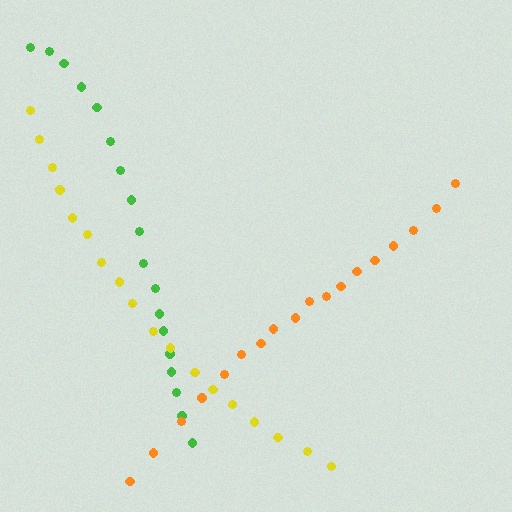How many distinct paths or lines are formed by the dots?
There are 3 distinct paths.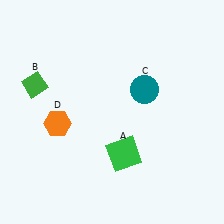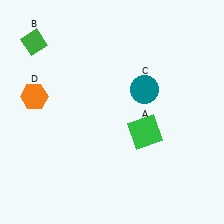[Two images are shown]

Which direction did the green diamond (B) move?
The green diamond (B) moved up.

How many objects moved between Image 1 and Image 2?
3 objects moved between the two images.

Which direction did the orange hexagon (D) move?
The orange hexagon (D) moved up.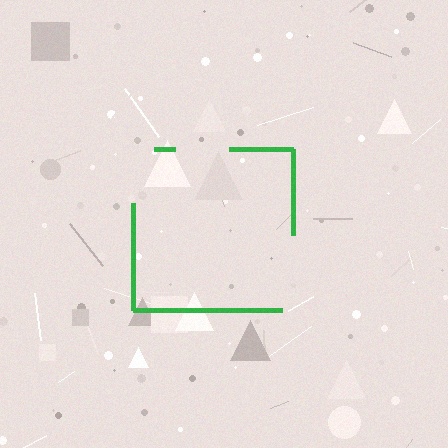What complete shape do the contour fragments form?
The contour fragments form a square.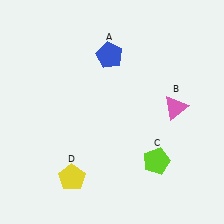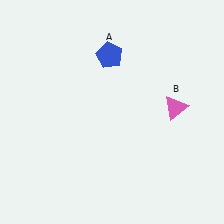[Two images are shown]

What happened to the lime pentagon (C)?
The lime pentagon (C) was removed in Image 2. It was in the bottom-right area of Image 1.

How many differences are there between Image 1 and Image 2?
There are 2 differences between the two images.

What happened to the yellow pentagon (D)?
The yellow pentagon (D) was removed in Image 2. It was in the bottom-left area of Image 1.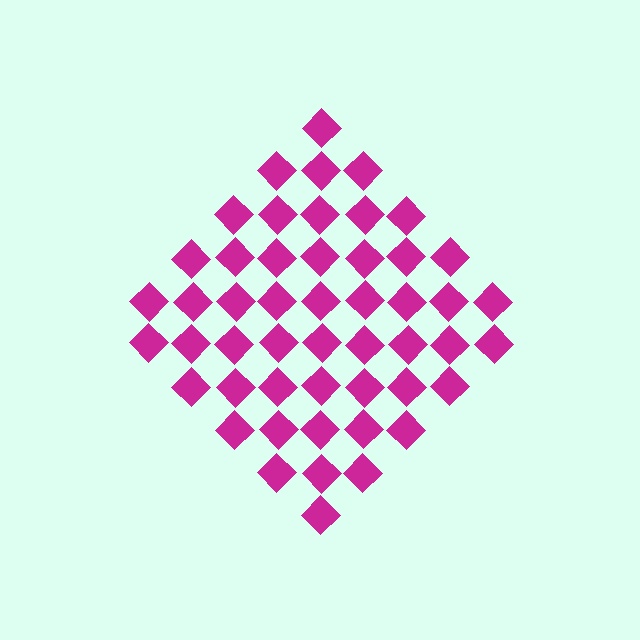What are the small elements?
The small elements are diamonds.